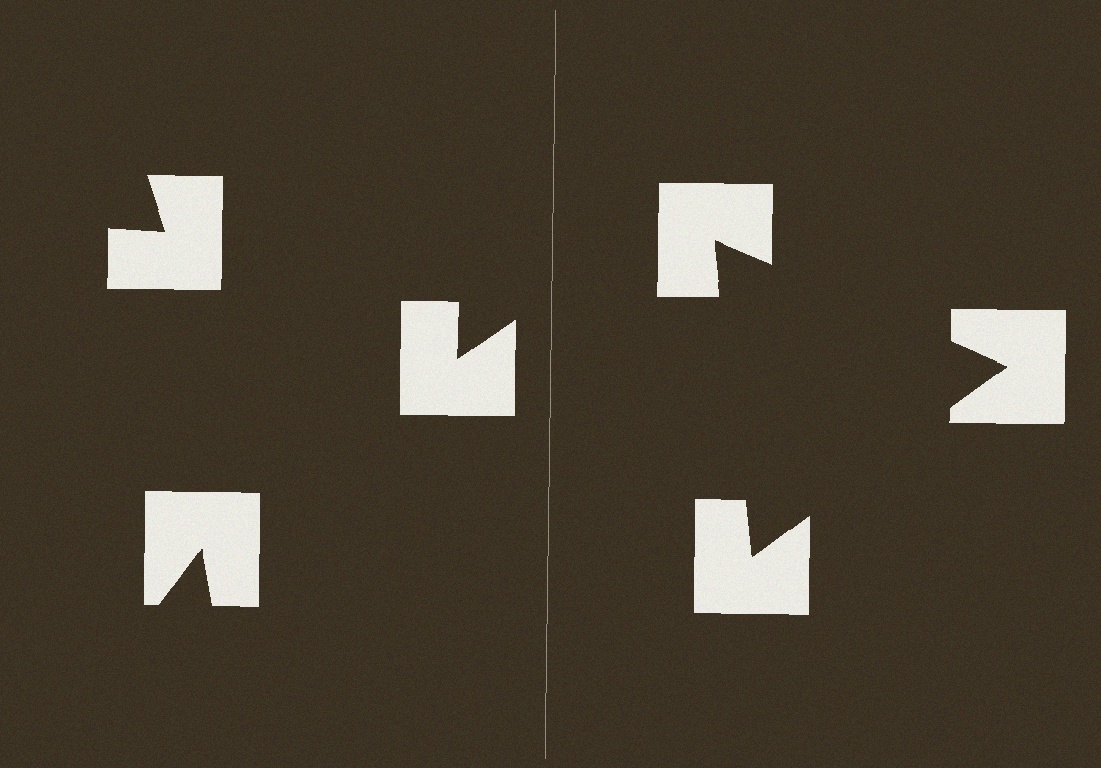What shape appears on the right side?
An illusory triangle.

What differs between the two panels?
The notched squares are positioned identically on both sides; only the wedge orientations differ. On the right they align to a triangle; on the left they are misaligned.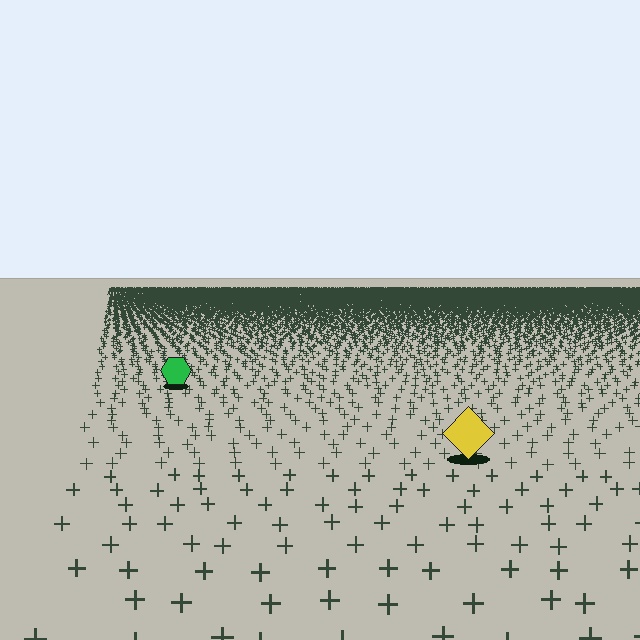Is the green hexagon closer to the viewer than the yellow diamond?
No. The yellow diamond is closer — you can tell from the texture gradient: the ground texture is coarser near it.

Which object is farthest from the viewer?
The green hexagon is farthest from the viewer. It appears smaller and the ground texture around it is denser.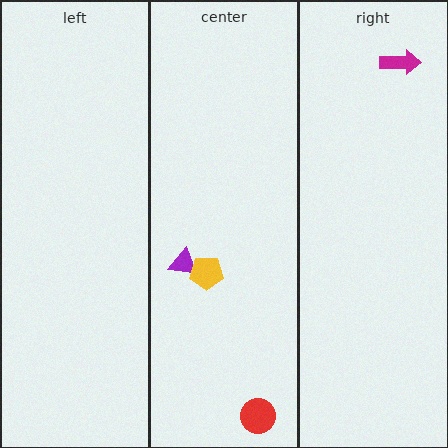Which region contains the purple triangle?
The center region.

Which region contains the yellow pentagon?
The center region.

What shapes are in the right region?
The magenta arrow.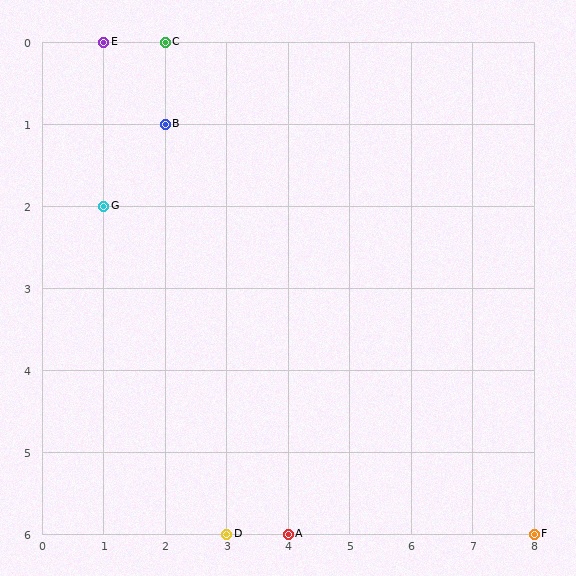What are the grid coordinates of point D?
Point D is at grid coordinates (3, 6).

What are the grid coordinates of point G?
Point G is at grid coordinates (1, 2).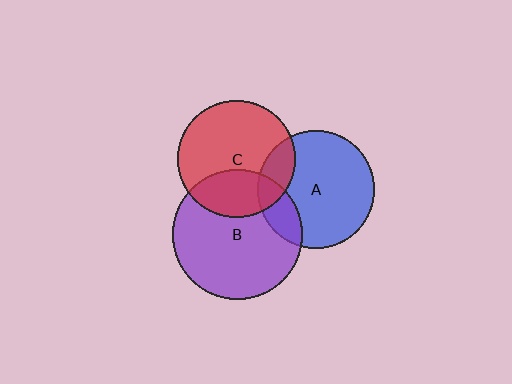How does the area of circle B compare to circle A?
Approximately 1.2 times.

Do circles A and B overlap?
Yes.